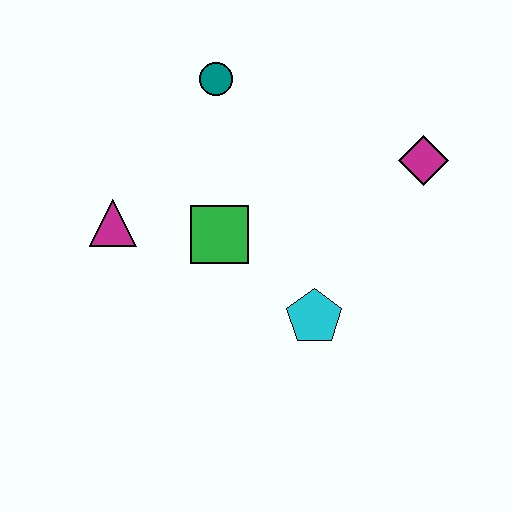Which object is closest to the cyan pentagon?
The green square is closest to the cyan pentagon.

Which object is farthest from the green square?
The magenta diamond is farthest from the green square.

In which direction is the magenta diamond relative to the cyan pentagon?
The magenta diamond is above the cyan pentagon.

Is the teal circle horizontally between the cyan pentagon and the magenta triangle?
Yes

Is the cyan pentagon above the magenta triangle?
No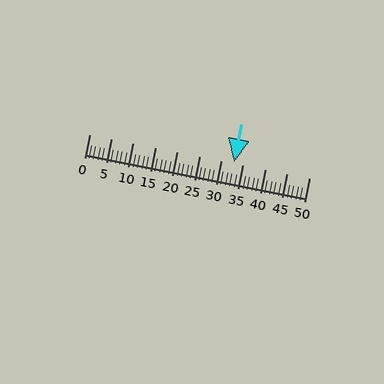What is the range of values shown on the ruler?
The ruler shows values from 0 to 50.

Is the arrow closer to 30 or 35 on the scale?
The arrow is closer to 35.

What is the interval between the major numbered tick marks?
The major tick marks are spaced 5 units apart.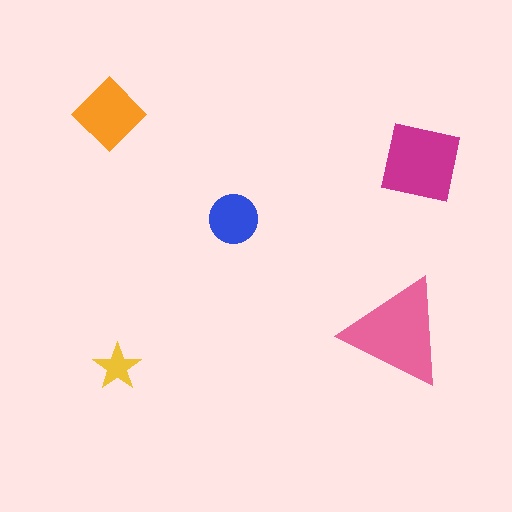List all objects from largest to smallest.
The pink triangle, the magenta square, the orange diamond, the blue circle, the yellow star.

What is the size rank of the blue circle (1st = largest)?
4th.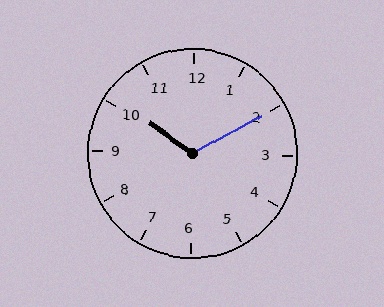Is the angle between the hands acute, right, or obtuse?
It is obtuse.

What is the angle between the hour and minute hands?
Approximately 115 degrees.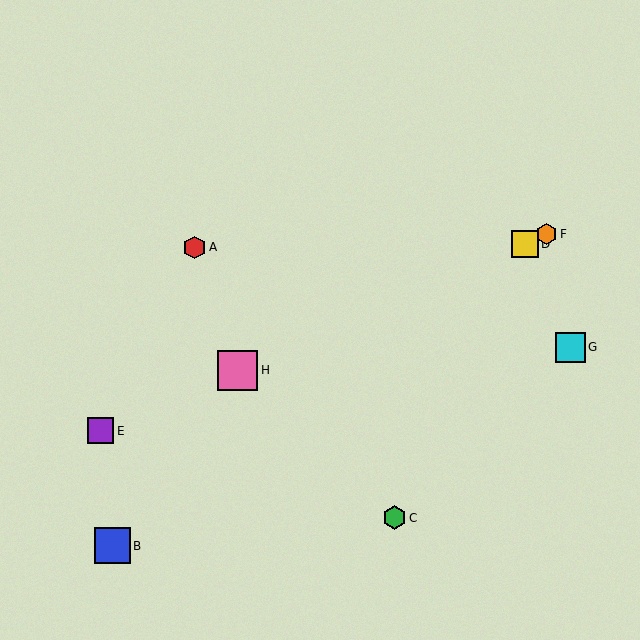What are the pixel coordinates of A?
Object A is at (194, 247).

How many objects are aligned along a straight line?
4 objects (D, E, F, H) are aligned along a straight line.